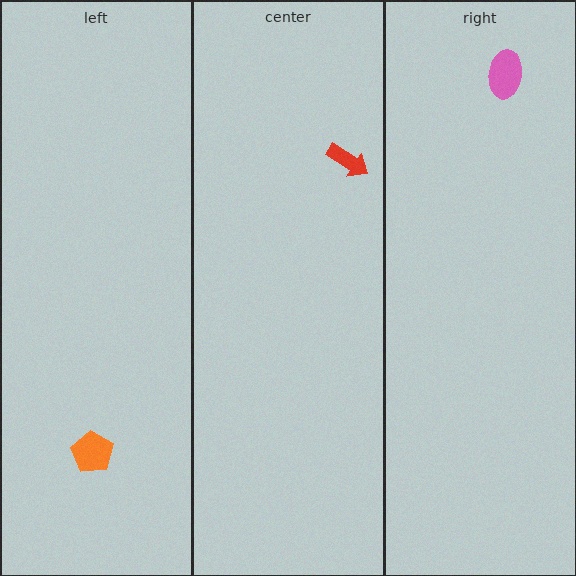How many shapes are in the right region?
1.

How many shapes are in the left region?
1.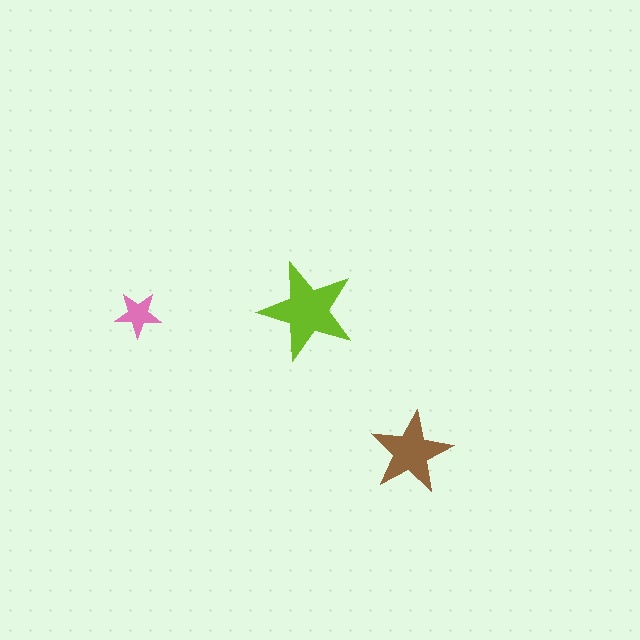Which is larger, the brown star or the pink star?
The brown one.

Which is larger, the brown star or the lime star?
The lime one.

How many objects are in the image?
There are 3 objects in the image.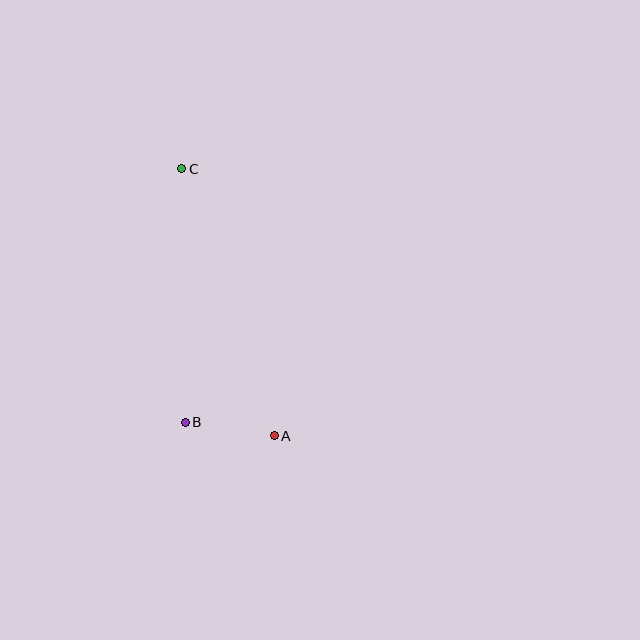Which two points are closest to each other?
Points A and B are closest to each other.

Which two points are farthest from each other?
Points A and C are farthest from each other.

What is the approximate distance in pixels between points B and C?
The distance between B and C is approximately 254 pixels.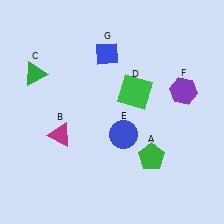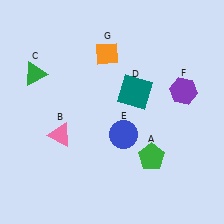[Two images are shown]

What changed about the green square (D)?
In Image 1, D is green. In Image 2, it changed to teal.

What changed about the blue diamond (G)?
In Image 1, G is blue. In Image 2, it changed to orange.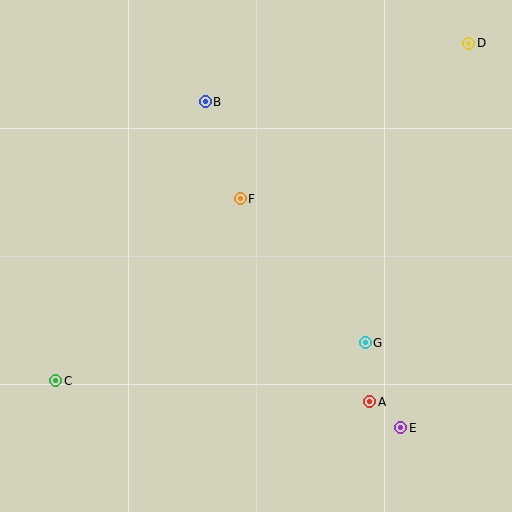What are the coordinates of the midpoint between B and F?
The midpoint between B and F is at (223, 150).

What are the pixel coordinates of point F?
Point F is at (240, 199).